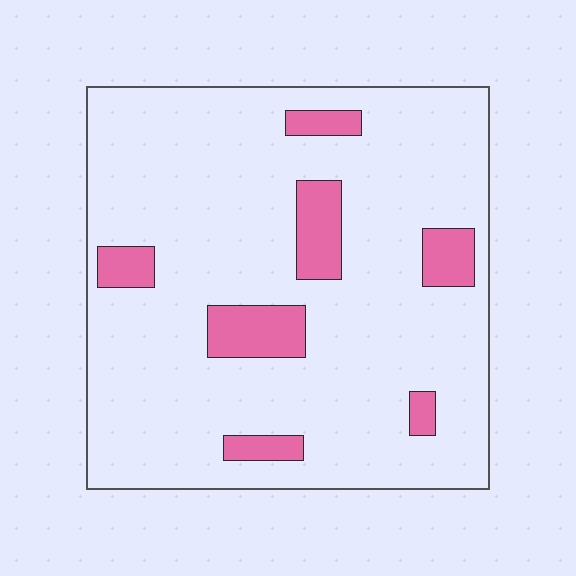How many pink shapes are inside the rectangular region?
7.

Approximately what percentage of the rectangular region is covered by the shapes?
Approximately 15%.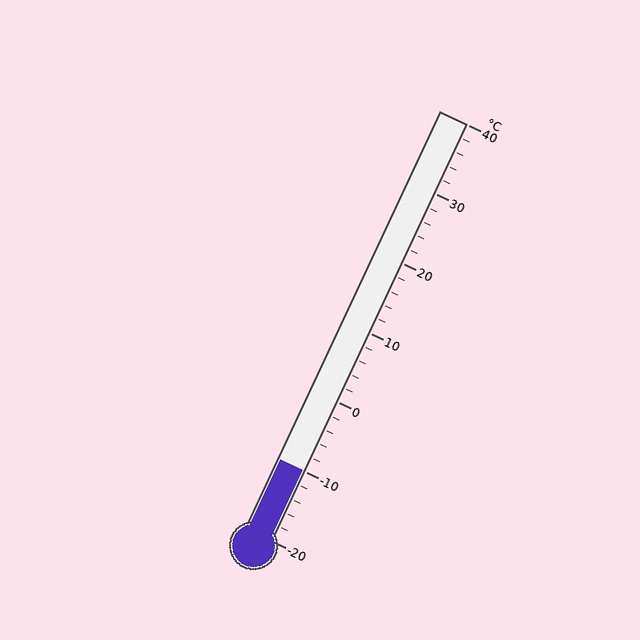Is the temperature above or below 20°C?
The temperature is below 20°C.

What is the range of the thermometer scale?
The thermometer scale ranges from -20°C to 40°C.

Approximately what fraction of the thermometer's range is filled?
The thermometer is filled to approximately 15% of its range.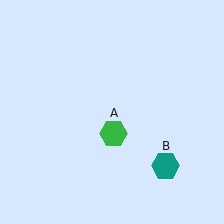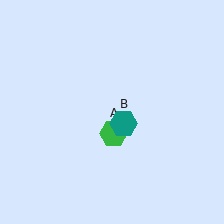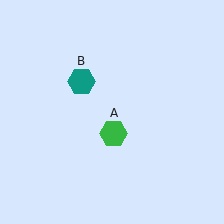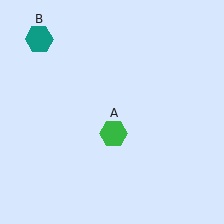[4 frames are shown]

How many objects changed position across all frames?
1 object changed position: teal hexagon (object B).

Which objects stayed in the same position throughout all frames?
Green hexagon (object A) remained stationary.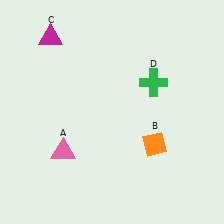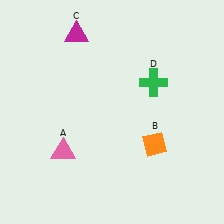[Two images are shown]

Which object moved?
The magenta triangle (C) moved right.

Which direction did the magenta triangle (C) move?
The magenta triangle (C) moved right.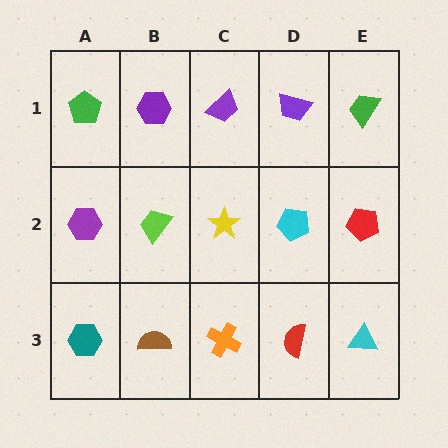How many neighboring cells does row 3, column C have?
3.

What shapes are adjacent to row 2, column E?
A green trapezoid (row 1, column E), a cyan triangle (row 3, column E), a cyan pentagon (row 2, column D).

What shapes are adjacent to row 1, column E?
A red pentagon (row 2, column E), a purple trapezoid (row 1, column D).